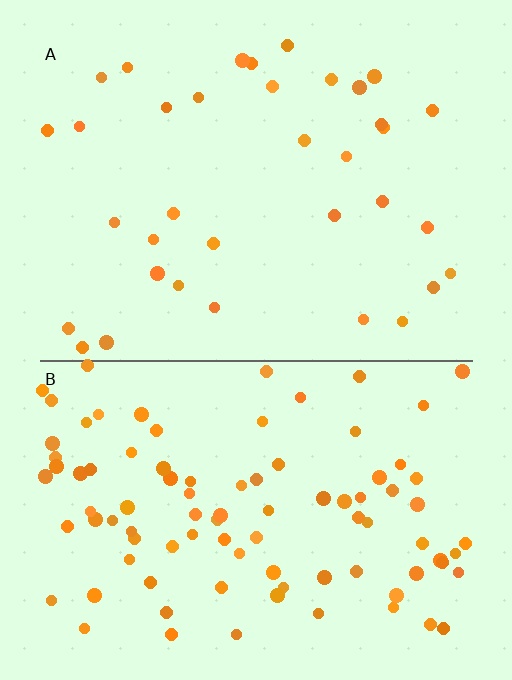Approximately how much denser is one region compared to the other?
Approximately 2.6× — region B over region A.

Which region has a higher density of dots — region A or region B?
B (the bottom).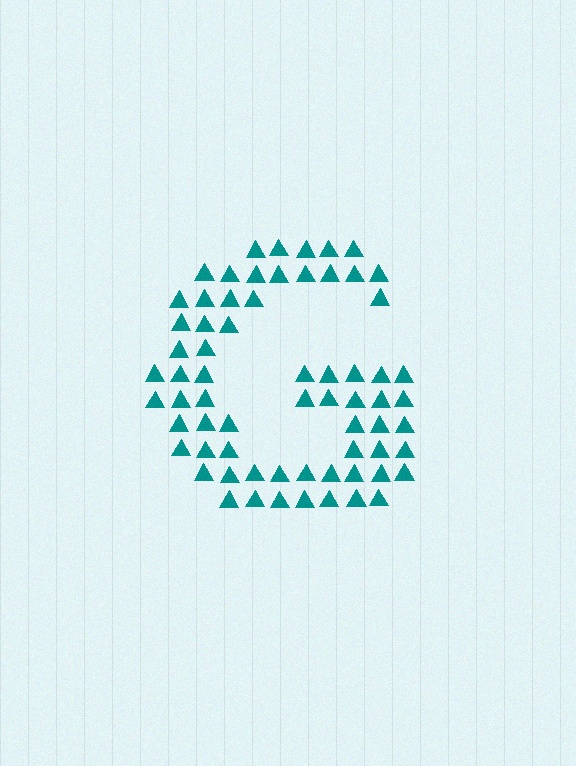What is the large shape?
The large shape is the letter G.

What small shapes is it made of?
It is made of small triangles.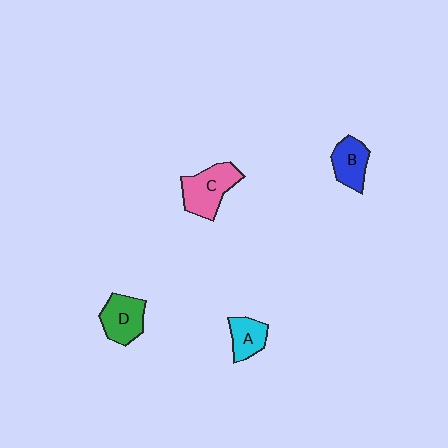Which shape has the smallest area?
Shape A (cyan).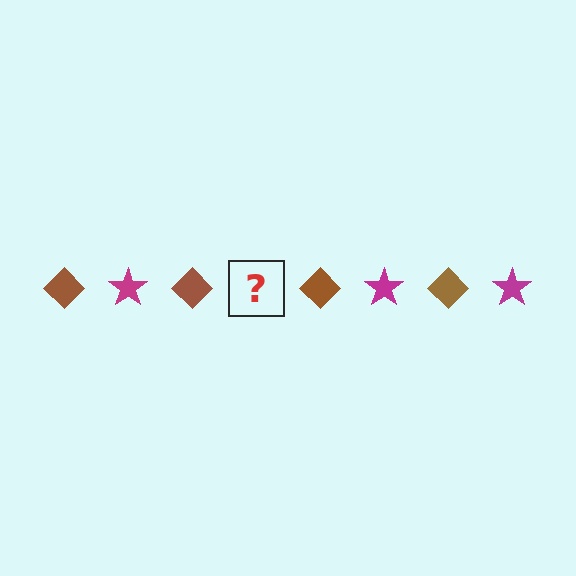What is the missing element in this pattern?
The missing element is a magenta star.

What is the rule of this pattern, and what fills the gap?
The rule is that the pattern alternates between brown diamond and magenta star. The gap should be filled with a magenta star.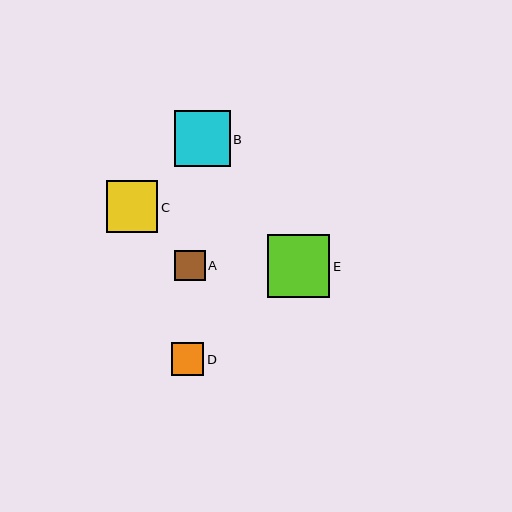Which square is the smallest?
Square A is the smallest with a size of approximately 31 pixels.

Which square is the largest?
Square E is the largest with a size of approximately 63 pixels.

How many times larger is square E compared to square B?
Square E is approximately 1.1 times the size of square B.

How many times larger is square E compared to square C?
Square E is approximately 1.2 times the size of square C.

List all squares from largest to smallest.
From largest to smallest: E, B, C, D, A.